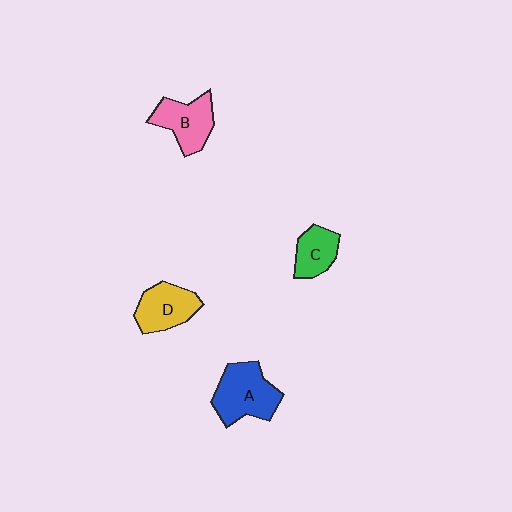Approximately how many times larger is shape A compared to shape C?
Approximately 1.7 times.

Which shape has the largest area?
Shape A (blue).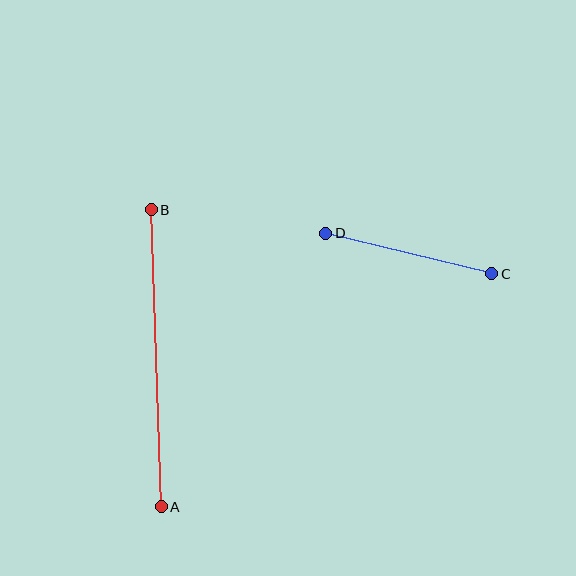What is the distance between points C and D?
The distance is approximately 171 pixels.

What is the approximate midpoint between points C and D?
The midpoint is at approximately (409, 253) pixels.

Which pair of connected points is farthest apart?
Points A and B are farthest apart.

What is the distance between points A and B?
The distance is approximately 297 pixels.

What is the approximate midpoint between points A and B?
The midpoint is at approximately (156, 358) pixels.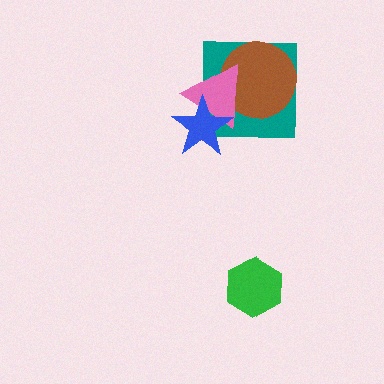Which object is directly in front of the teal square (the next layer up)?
The brown circle is directly in front of the teal square.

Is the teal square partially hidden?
Yes, it is partially covered by another shape.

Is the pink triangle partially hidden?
Yes, it is partially covered by another shape.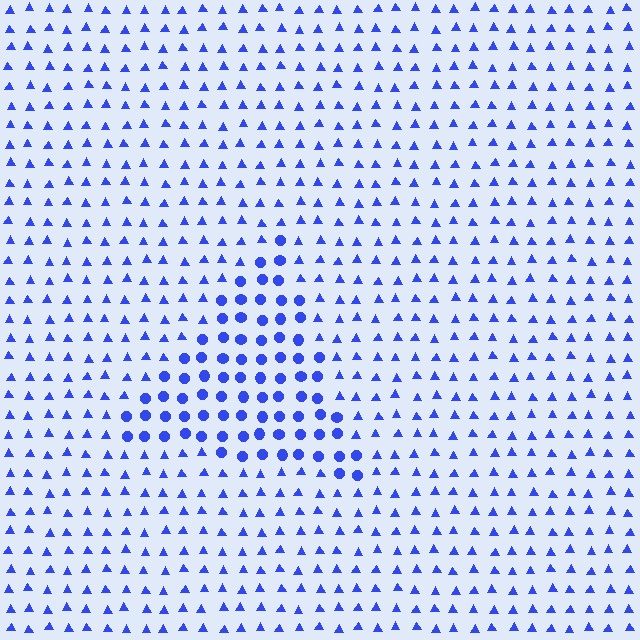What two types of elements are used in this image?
The image uses circles inside the triangle region and triangles outside it.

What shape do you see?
I see a triangle.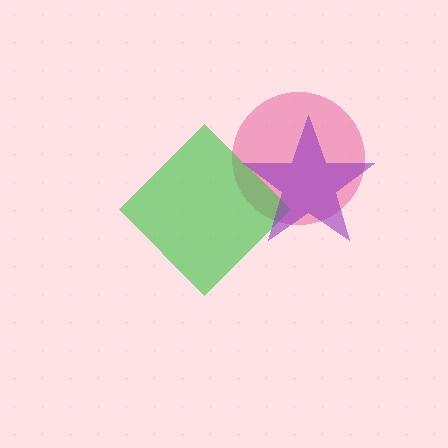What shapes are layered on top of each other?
The layered shapes are: a pink circle, a green diamond, a purple star.